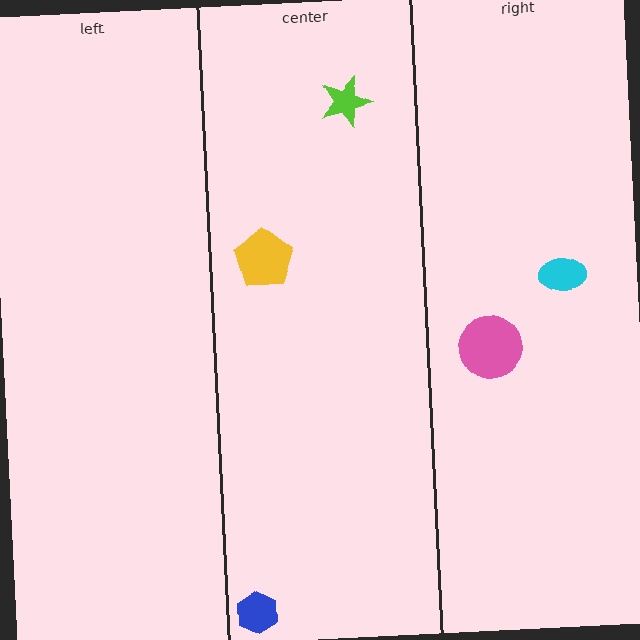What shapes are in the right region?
The cyan ellipse, the pink circle.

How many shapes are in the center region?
3.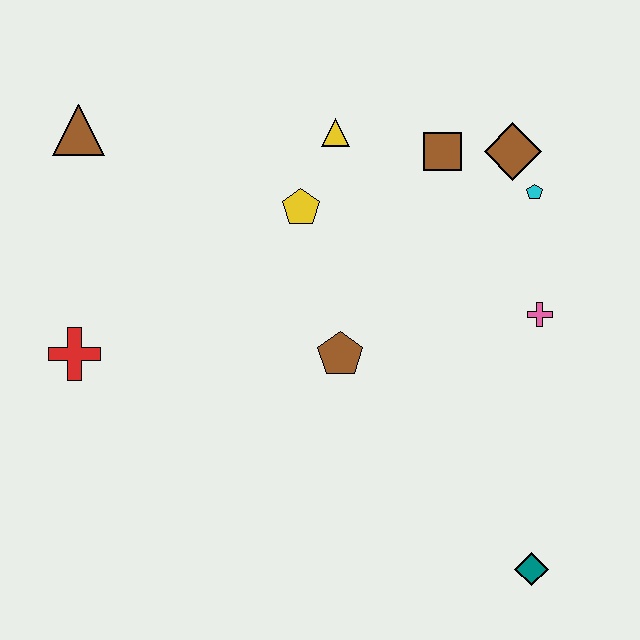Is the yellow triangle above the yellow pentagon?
Yes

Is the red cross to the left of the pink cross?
Yes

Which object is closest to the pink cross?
The cyan pentagon is closest to the pink cross.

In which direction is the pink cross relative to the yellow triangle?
The pink cross is to the right of the yellow triangle.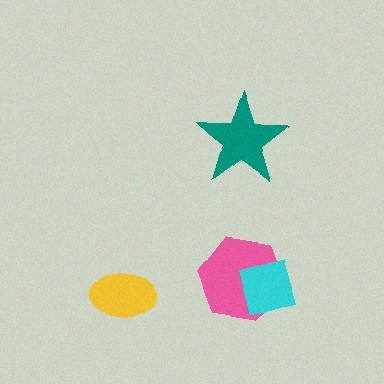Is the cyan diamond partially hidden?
No, no other shape covers it.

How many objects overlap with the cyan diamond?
1 object overlaps with the cyan diamond.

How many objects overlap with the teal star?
0 objects overlap with the teal star.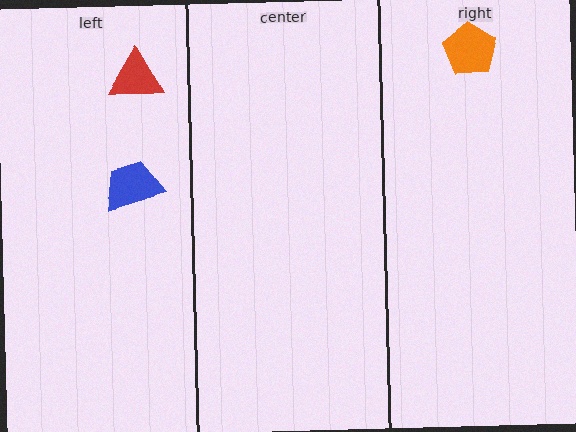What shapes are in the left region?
The red triangle, the blue trapezoid.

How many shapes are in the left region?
2.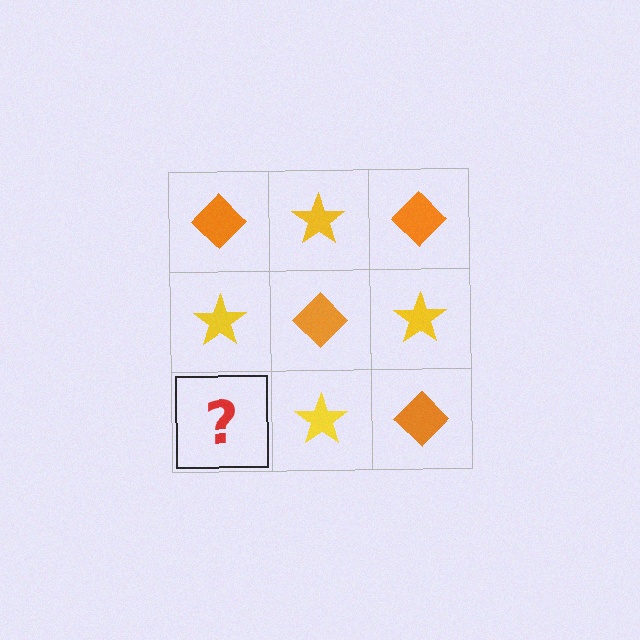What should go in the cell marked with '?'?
The missing cell should contain an orange diamond.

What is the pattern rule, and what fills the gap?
The rule is that it alternates orange diamond and yellow star in a checkerboard pattern. The gap should be filled with an orange diamond.